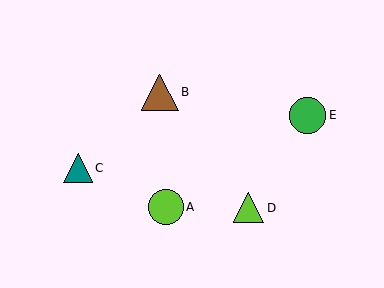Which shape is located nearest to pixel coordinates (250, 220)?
The lime triangle (labeled D) at (249, 208) is nearest to that location.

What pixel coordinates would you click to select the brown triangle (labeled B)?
Click at (160, 93) to select the brown triangle B.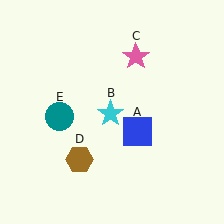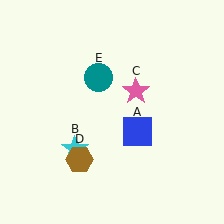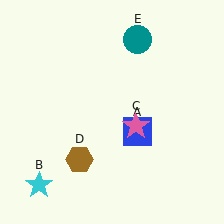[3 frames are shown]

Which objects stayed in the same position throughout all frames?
Blue square (object A) and brown hexagon (object D) remained stationary.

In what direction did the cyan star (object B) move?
The cyan star (object B) moved down and to the left.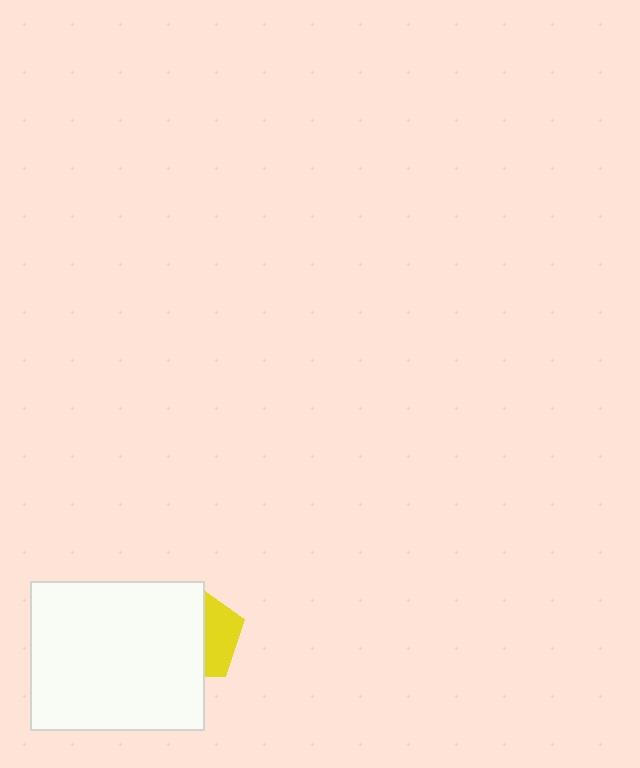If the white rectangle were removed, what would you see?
You would see the complete yellow pentagon.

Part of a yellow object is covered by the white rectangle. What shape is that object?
It is a pentagon.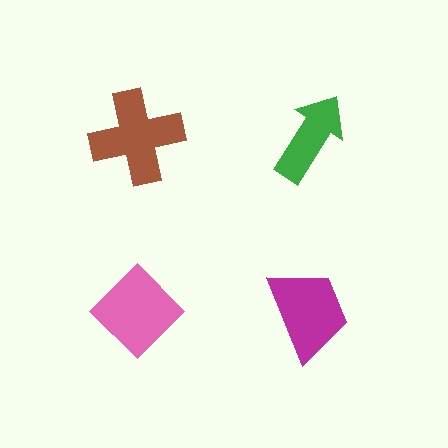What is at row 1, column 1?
A brown cross.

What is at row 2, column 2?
A magenta trapezoid.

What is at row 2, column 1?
A pink diamond.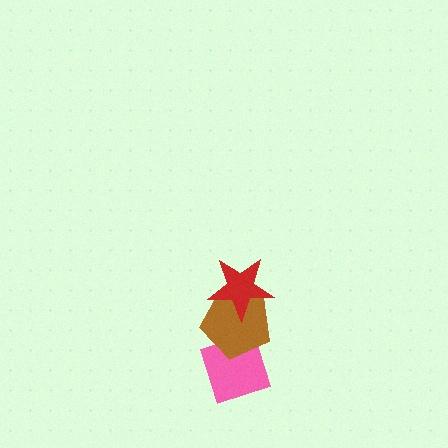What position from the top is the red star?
The red star is 1st from the top.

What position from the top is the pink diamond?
The pink diamond is 3rd from the top.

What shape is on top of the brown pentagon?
The red star is on top of the brown pentagon.